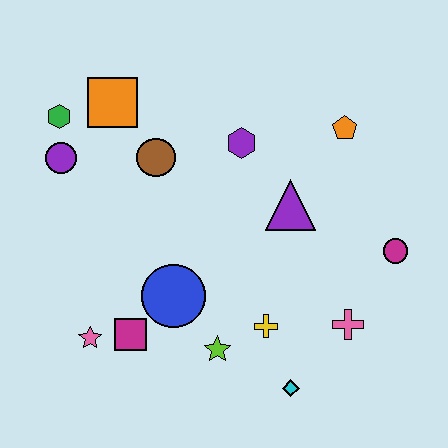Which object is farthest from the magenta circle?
The green hexagon is farthest from the magenta circle.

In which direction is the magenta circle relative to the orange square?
The magenta circle is to the right of the orange square.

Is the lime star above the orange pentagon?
No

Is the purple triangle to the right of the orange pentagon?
No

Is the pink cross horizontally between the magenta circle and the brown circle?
Yes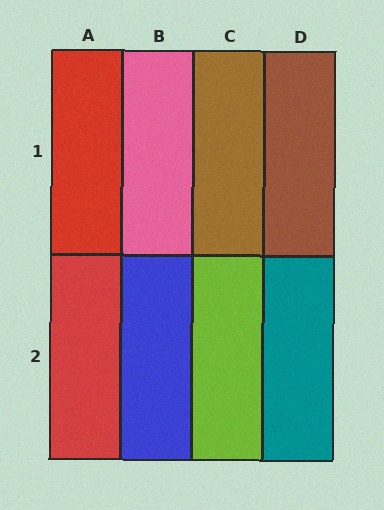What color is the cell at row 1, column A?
Red.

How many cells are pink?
1 cell is pink.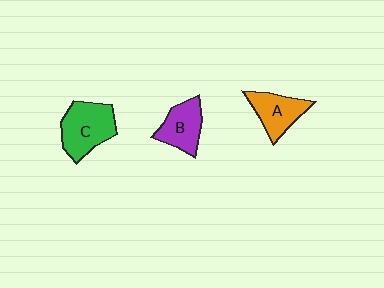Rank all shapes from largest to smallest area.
From largest to smallest: C (green), A (orange), B (purple).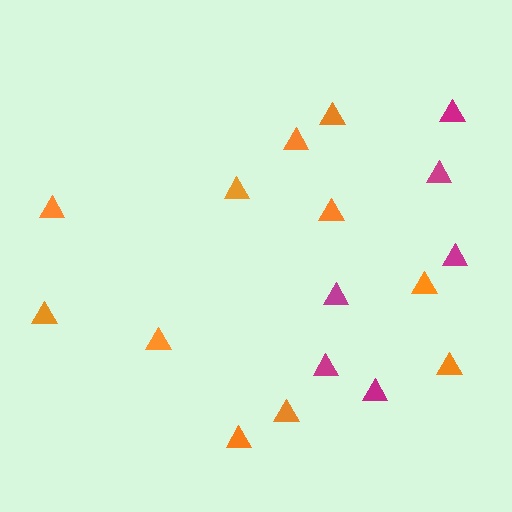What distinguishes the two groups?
There are 2 groups: one group of magenta triangles (6) and one group of orange triangles (11).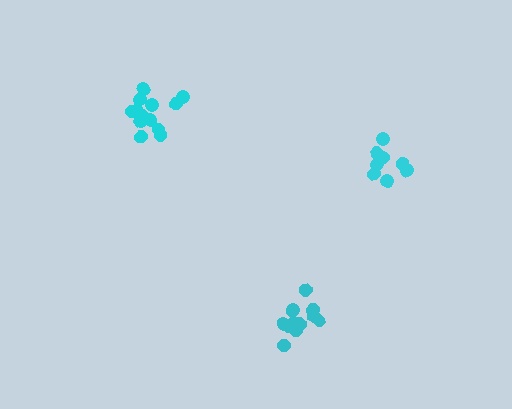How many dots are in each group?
Group 1: 12 dots, Group 2: 13 dots, Group 3: 8 dots (33 total).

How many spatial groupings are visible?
There are 3 spatial groupings.